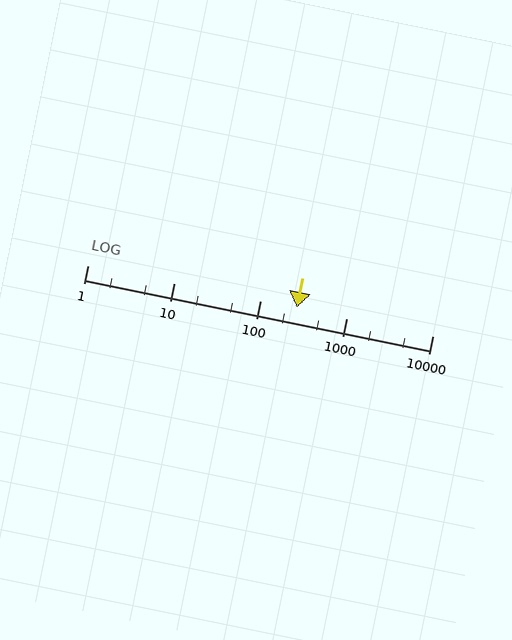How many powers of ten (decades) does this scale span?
The scale spans 4 decades, from 1 to 10000.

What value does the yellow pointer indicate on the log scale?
The pointer indicates approximately 270.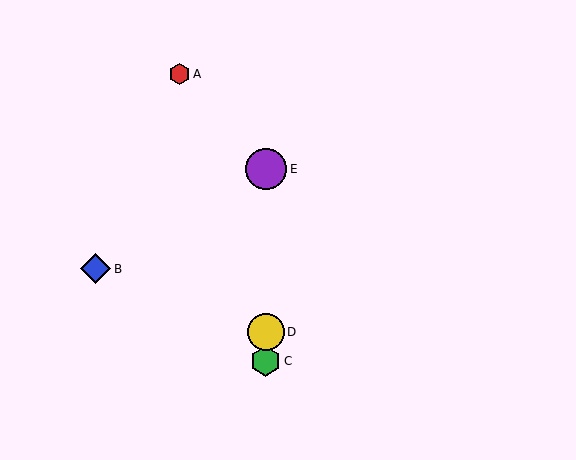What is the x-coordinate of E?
Object E is at x≈266.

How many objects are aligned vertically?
3 objects (C, D, E) are aligned vertically.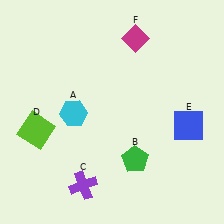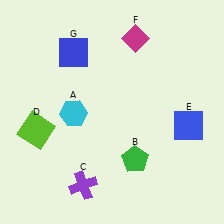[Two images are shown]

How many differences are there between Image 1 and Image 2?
There is 1 difference between the two images.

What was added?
A blue square (G) was added in Image 2.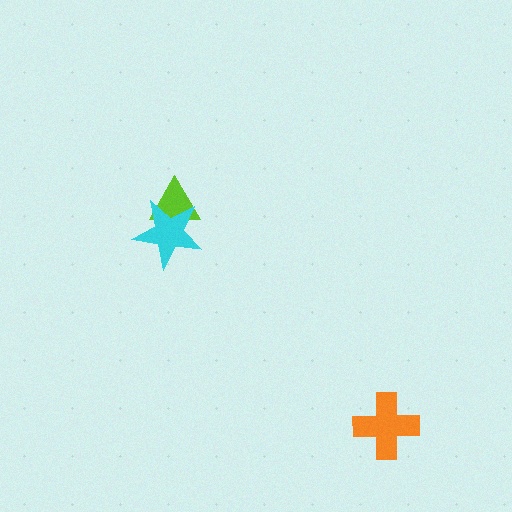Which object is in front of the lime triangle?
The cyan star is in front of the lime triangle.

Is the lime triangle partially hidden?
Yes, it is partially covered by another shape.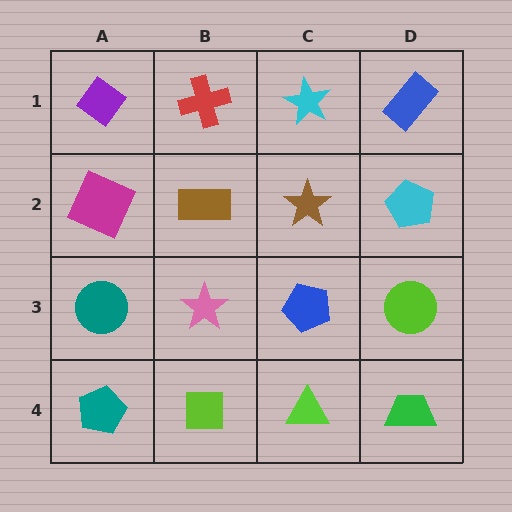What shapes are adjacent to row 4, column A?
A teal circle (row 3, column A), a lime square (row 4, column B).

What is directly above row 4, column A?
A teal circle.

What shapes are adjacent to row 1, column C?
A brown star (row 2, column C), a red cross (row 1, column B), a blue rectangle (row 1, column D).